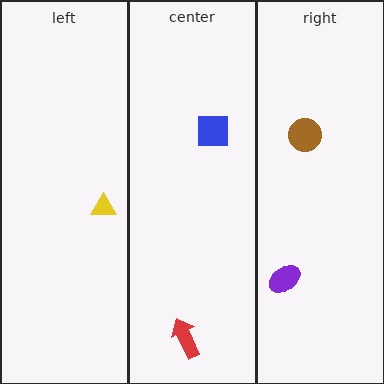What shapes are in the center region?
The red arrow, the blue square.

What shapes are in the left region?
The yellow triangle.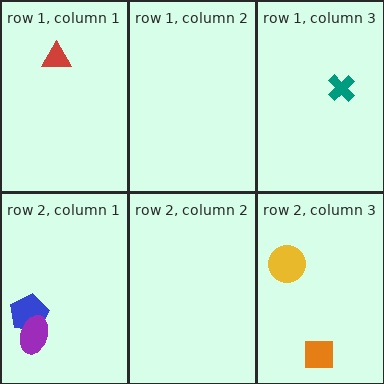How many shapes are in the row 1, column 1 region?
1.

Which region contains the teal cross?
The row 1, column 3 region.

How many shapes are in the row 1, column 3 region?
1.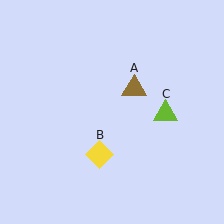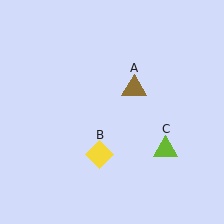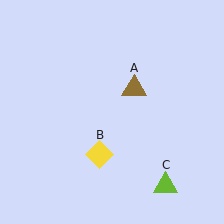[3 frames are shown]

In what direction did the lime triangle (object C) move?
The lime triangle (object C) moved down.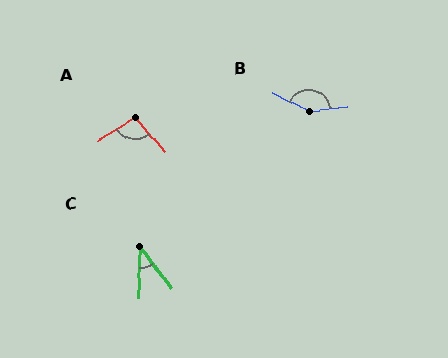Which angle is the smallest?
C, at approximately 38 degrees.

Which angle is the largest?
B, at approximately 146 degrees.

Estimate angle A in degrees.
Approximately 100 degrees.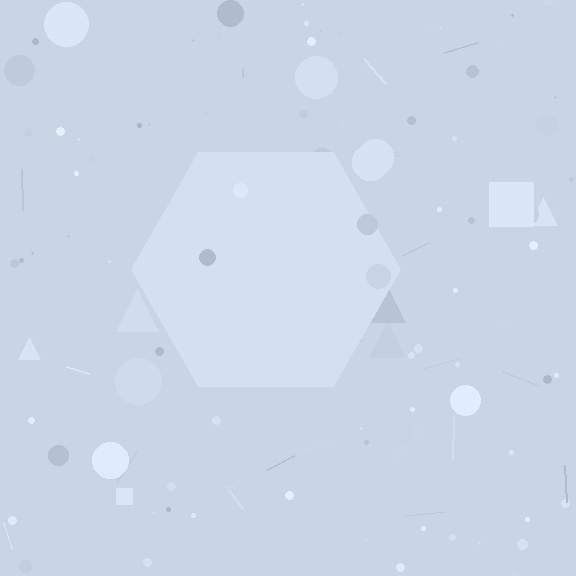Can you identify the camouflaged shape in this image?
The camouflaged shape is a hexagon.